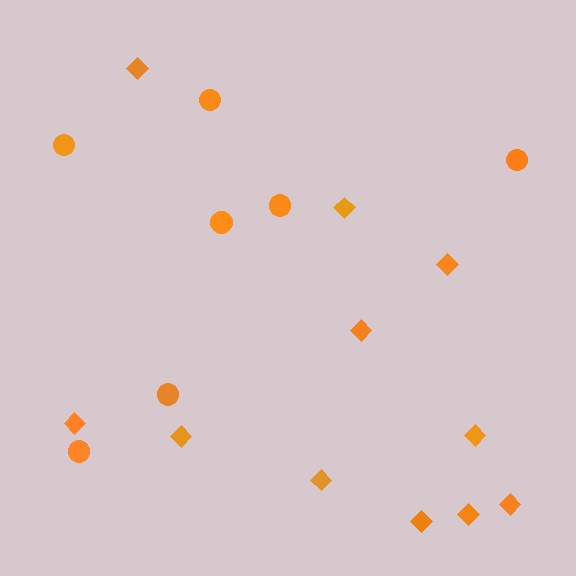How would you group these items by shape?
There are 2 groups: one group of circles (7) and one group of diamonds (11).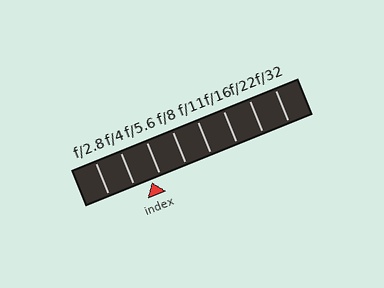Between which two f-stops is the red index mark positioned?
The index mark is between f/4 and f/5.6.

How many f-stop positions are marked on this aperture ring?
There are 8 f-stop positions marked.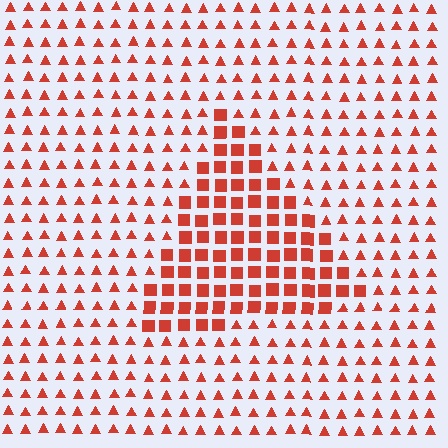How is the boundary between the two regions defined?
The boundary is defined by a change in element shape: squares inside vs. triangles outside. All elements share the same color and spacing.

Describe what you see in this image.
The image is filled with small red elements arranged in a uniform grid. A triangle-shaped region contains squares, while the surrounding area contains triangles. The boundary is defined purely by the change in element shape.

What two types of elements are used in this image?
The image uses squares inside the triangle region and triangles outside it.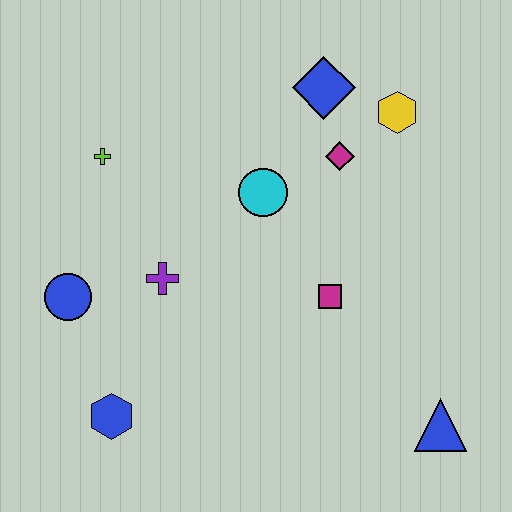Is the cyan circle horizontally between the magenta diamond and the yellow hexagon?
No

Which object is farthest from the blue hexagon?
The yellow hexagon is farthest from the blue hexagon.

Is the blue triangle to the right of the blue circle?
Yes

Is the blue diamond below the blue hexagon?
No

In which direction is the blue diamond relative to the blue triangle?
The blue diamond is above the blue triangle.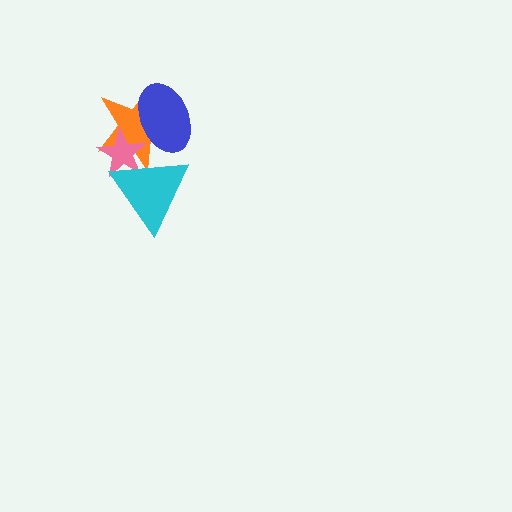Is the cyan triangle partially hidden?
No, no other shape covers it.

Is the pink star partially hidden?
Yes, it is partially covered by another shape.